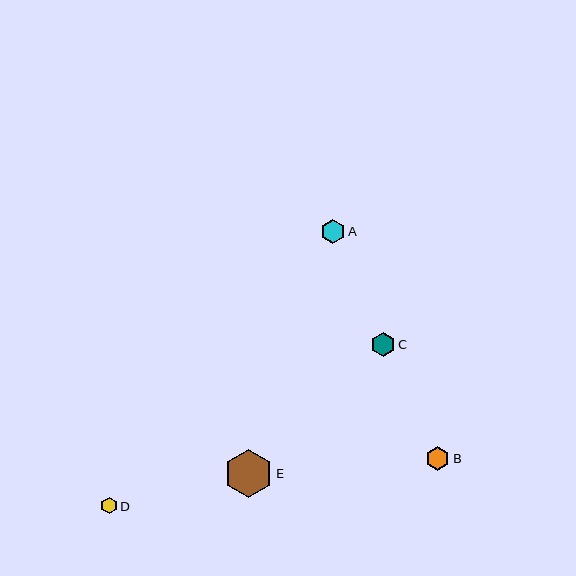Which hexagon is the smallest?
Hexagon D is the smallest with a size of approximately 17 pixels.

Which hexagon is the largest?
Hexagon E is the largest with a size of approximately 49 pixels.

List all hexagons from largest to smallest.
From largest to smallest: E, A, B, C, D.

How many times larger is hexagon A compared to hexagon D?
Hexagon A is approximately 1.4 times the size of hexagon D.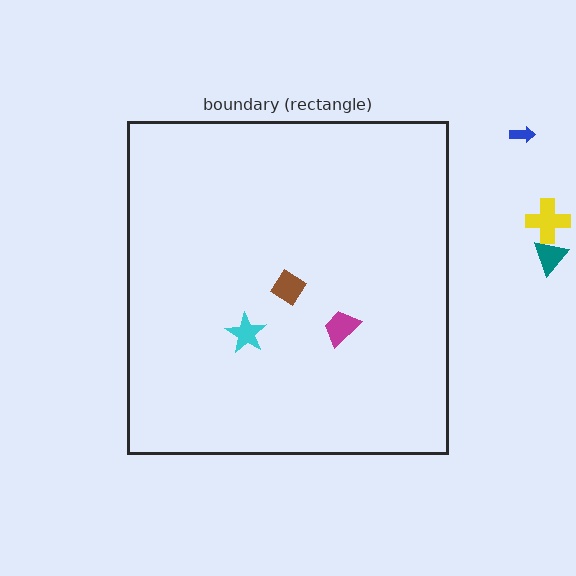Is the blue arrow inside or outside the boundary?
Outside.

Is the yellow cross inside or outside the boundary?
Outside.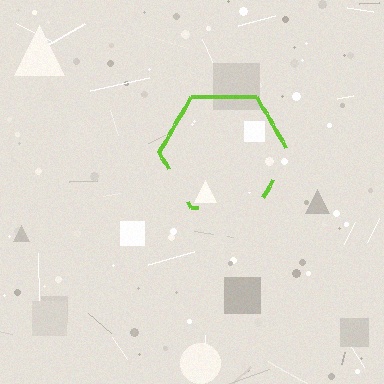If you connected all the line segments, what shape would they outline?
They would outline a hexagon.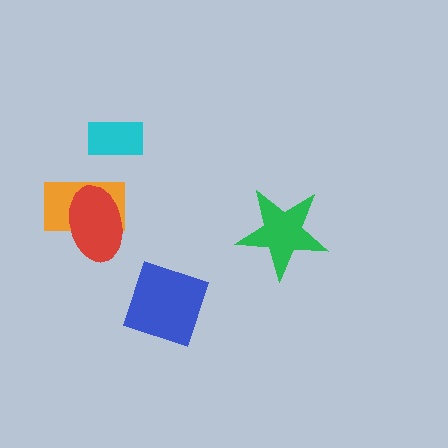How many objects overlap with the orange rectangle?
1 object overlaps with the orange rectangle.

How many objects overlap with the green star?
0 objects overlap with the green star.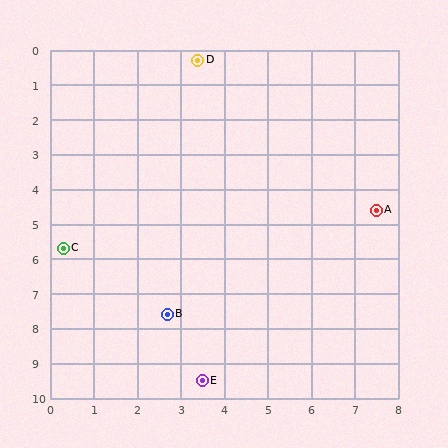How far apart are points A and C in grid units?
Points A and C are about 7.3 grid units apart.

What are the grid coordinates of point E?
Point E is at approximately (3.5, 9.5).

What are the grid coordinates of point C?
Point C is at approximately (0.3, 5.7).